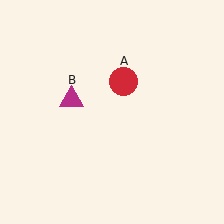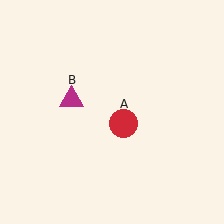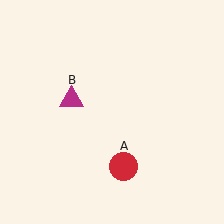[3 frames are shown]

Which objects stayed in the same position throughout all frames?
Magenta triangle (object B) remained stationary.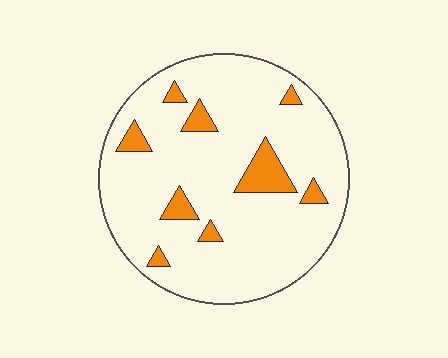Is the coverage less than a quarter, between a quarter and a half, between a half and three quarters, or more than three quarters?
Less than a quarter.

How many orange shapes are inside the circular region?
9.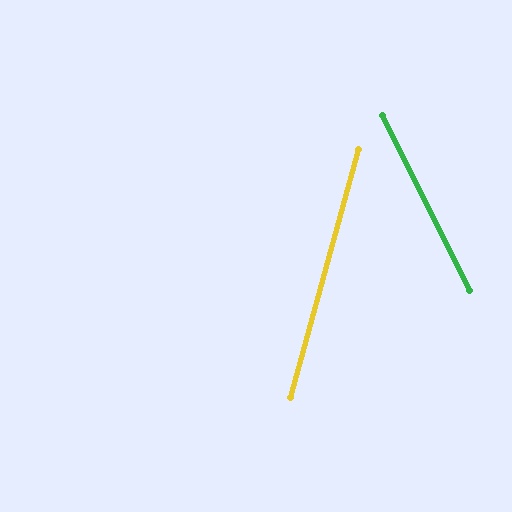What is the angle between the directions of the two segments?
Approximately 42 degrees.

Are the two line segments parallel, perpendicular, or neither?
Neither parallel nor perpendicular — they differ by about 42°.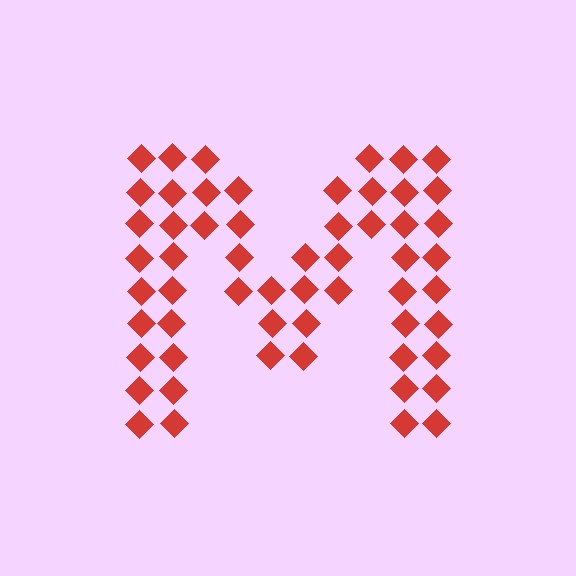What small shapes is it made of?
It is made of small diamonds.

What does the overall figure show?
The overall figure shows the letter M.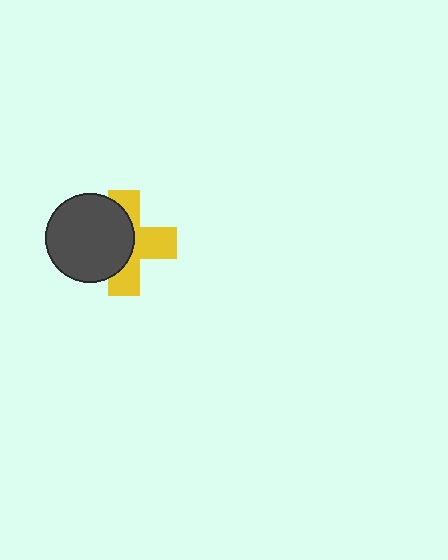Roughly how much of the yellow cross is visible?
About half of it is visible (roughly 51%).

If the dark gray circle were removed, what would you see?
You would see the complete yellow cross.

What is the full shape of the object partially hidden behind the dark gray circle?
The partially hidden object is a yellow cross.